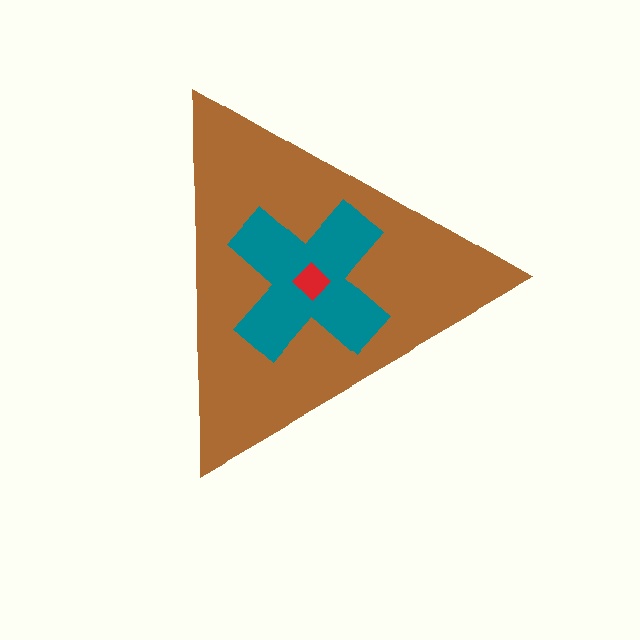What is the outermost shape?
The brown triangle.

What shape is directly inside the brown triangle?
The teal cross.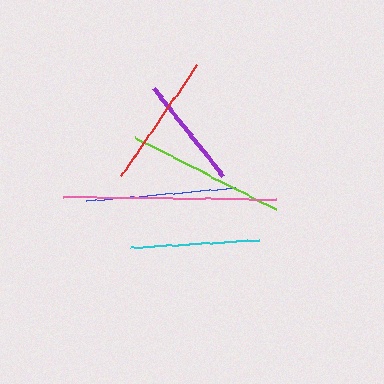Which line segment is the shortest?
The purple line is the shortest at approximately 113 pixels.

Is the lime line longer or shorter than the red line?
The lime line is longer than the red line.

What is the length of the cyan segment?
The cyan segment is approximately 128 pixels long.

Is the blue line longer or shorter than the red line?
The blue line is longer than the red line.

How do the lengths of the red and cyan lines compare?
The red and cyan lines are approximately the same length.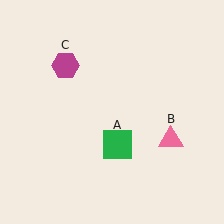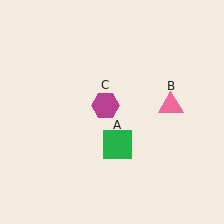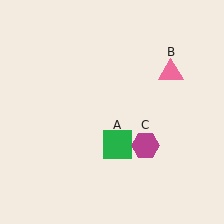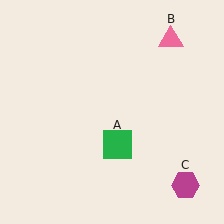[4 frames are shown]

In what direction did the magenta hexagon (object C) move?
The magenta hexagon (object C) moved down and to the right.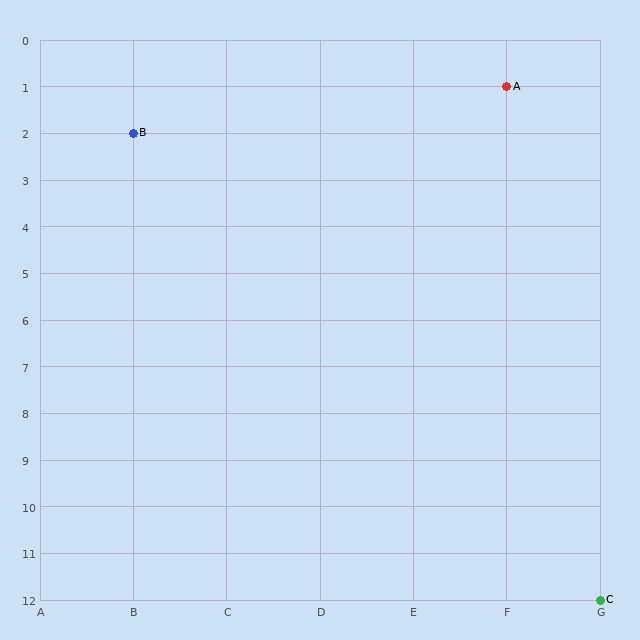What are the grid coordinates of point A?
Point A is at grid coordinates (F, 1).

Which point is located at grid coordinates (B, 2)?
Point B is at (B, 2).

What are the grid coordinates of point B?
Point B is at grid coordinates (B, 2).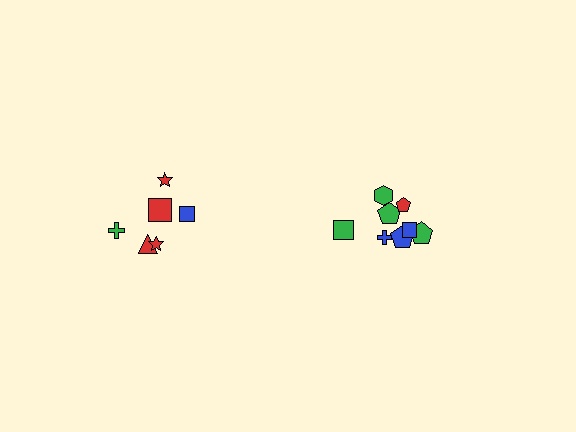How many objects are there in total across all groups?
There are 14 objects.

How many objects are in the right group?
There are 8 objects.